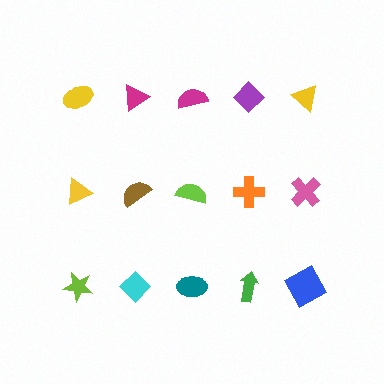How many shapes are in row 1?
5 shapes.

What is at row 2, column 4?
An orange cross.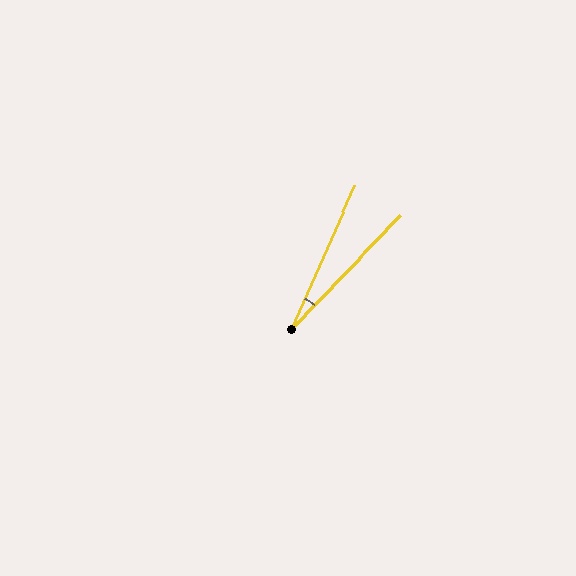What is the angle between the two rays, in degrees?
Approximately 20 degrees.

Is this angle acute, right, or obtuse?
It is acute.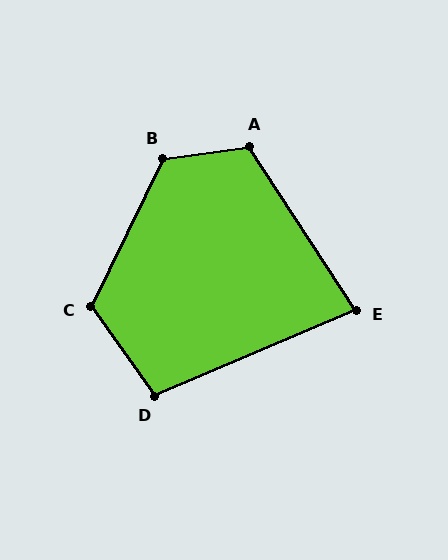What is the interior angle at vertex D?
Approximately 102 degrees (obtuse).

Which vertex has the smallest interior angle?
E, at approximately 80 degrees.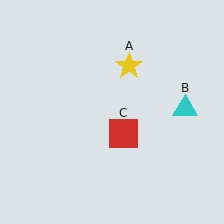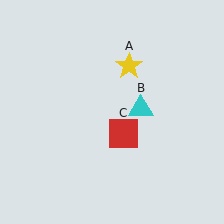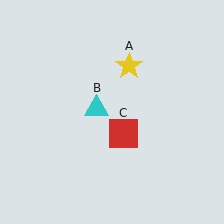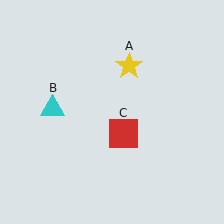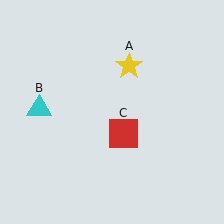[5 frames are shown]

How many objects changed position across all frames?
1 object changed position: cyan triangle (object B).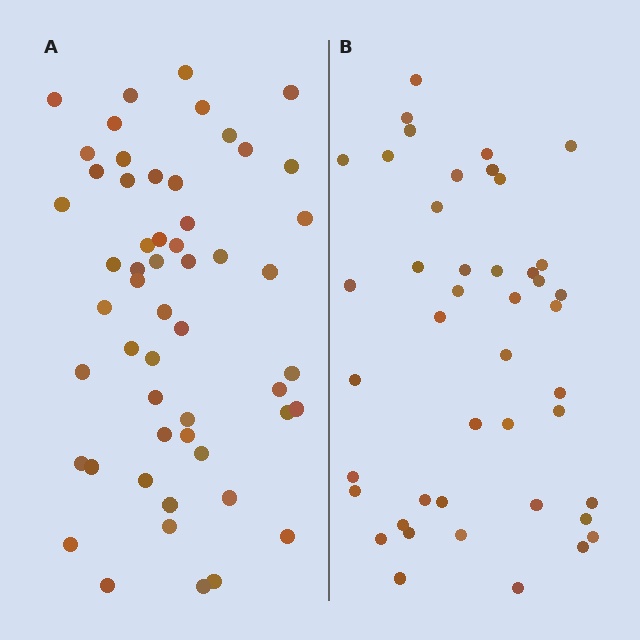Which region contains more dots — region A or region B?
Region A (the left region) has more dots.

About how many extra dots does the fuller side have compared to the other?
Region A has roughly 10 or so more dots than region B.